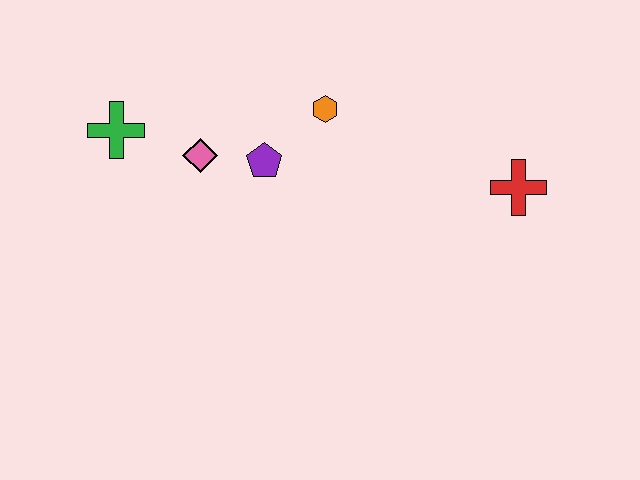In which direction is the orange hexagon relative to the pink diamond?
The orange hexagon is to the right of the pink diamond.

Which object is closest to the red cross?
The orange hexagon is closest to the red cross.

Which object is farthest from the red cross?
The green cross is farthest from the red cross.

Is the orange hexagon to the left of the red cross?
Yes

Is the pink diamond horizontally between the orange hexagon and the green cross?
Yes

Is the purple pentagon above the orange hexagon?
No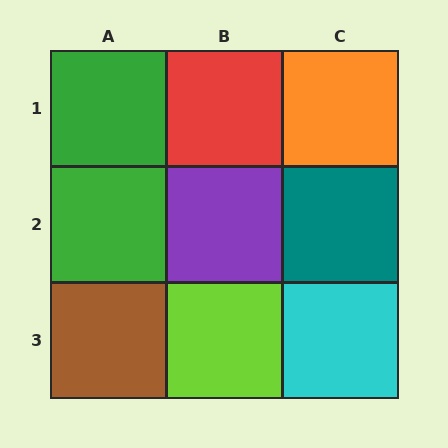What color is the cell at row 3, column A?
Brown.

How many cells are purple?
1 cell is purple.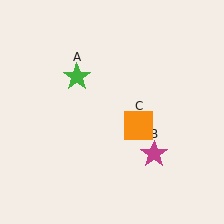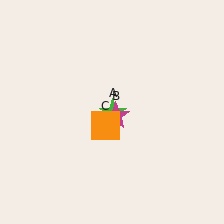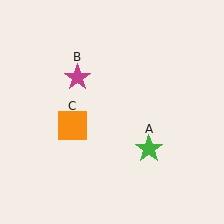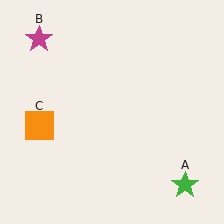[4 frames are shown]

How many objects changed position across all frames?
3 objects changed position: green star (object A), magenta star (object B), orange square (object C).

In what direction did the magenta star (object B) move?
The magenta star (object B) moved up and to the left.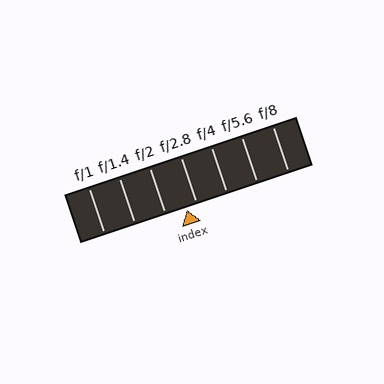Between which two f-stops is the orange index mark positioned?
The index mark is between f/2 and f/2.8.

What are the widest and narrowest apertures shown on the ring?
The widest aperture shown is f/1 and the narrowest is f/8.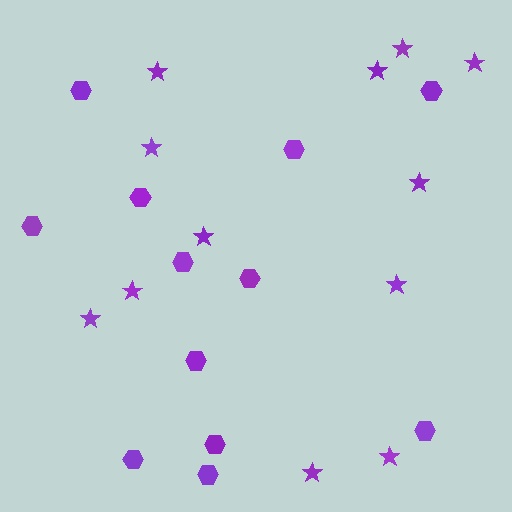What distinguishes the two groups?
There are 2 groups: one group of stars (12) and one group of hexagons (12).